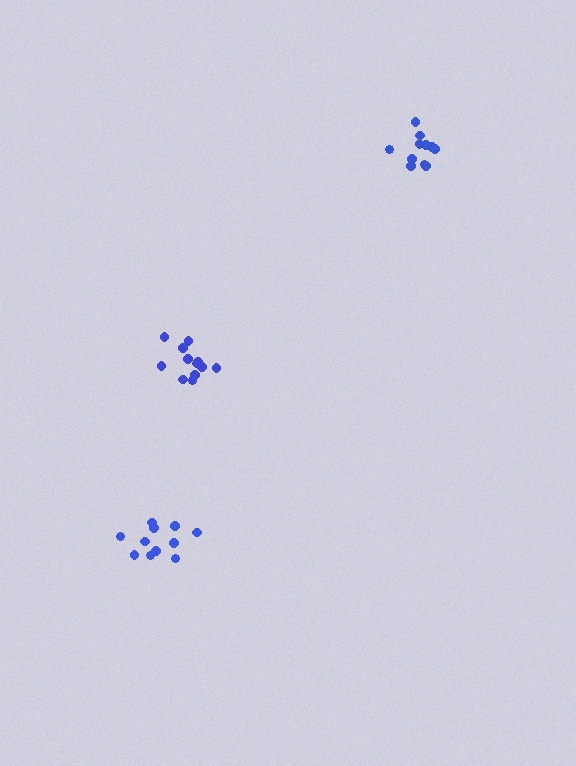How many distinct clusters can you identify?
There are 3 distinct clusters.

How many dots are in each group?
Group 1: 12 dots, Group 2: 11 dots, Group 3: 11 dots (34 total).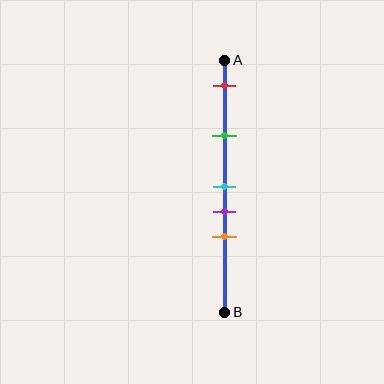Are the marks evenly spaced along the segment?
No, the marks are not evenly spaced.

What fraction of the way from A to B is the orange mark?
The orange mark is approximately 70% (0.7) of the way from A to B.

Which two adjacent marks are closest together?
The cyan and purple marks are the closest adjacent pair.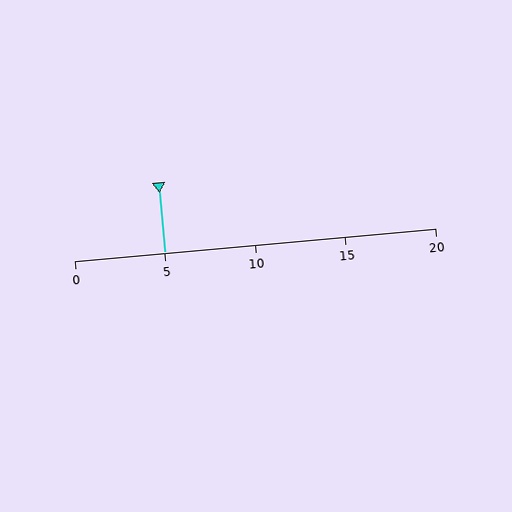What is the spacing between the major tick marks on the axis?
The major ticks are spaced 5 apart.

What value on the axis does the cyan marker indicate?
The marker indicates approximately 5.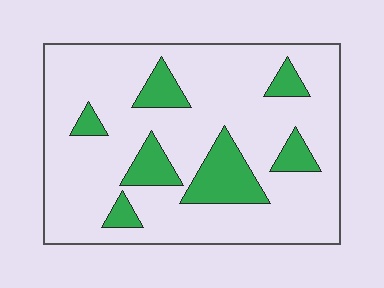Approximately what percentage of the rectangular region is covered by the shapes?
Approximately 20%.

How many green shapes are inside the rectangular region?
7.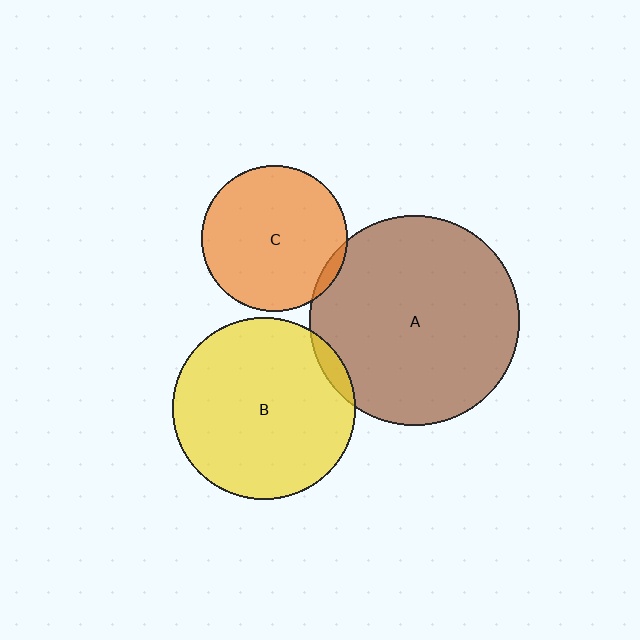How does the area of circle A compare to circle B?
Approximately 1.3 times.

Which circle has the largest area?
Circle A (brown).